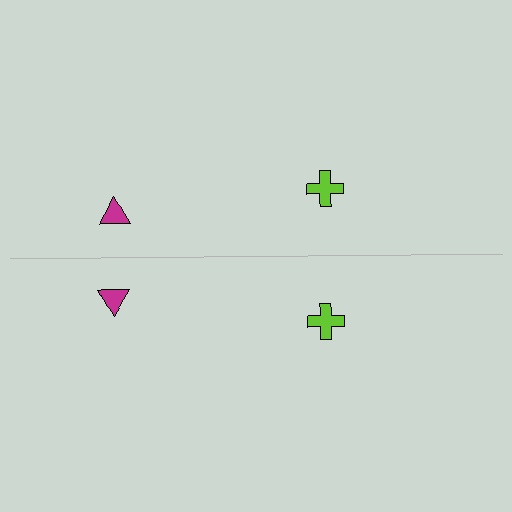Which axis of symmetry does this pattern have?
The pattern has a horizontal axis of symmetry running through the center of the image.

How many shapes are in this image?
There are 4 shapes in this image.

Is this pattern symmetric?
Yes, this pattern has bilateral (reflection) symmetry.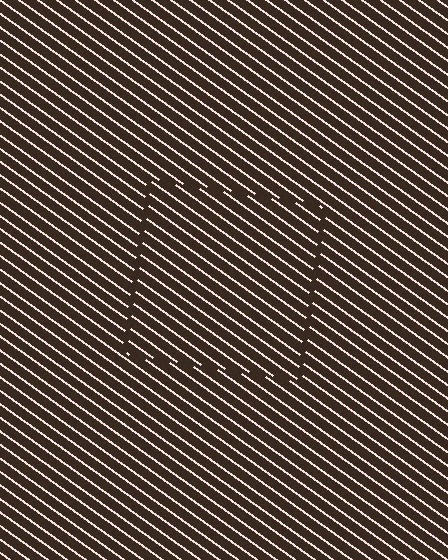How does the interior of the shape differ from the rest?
The interior of the shape contains the same grating, shifted by half a period — the contour is defined by the phase discontinuity where line-ends from the inner and outer gratings abut.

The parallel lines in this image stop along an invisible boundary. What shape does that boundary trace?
An illusory square. The interior of the shape contains the same grating, shifted by half a period — the contour is defined by the phase discontinuity where line-ends from the inner and outer gratings abut.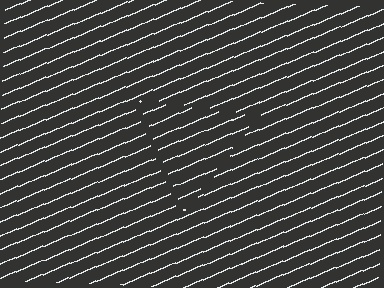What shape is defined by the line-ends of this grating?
An illusory triangle. The interior of the shape contains the same grating, shifted by half a period — the contour is defined by the phase discontinuity where line-ends from the inner and outer gratings abut.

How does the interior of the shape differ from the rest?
The interior of the shape contains the same grating, shifted by half a period — the contour is defined by the phase discontinuity where line-ends from the inner and outer gratings abut.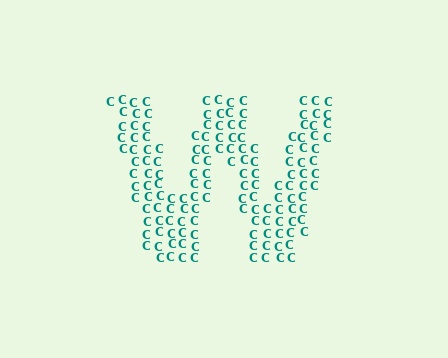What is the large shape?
The large shape is the letter W.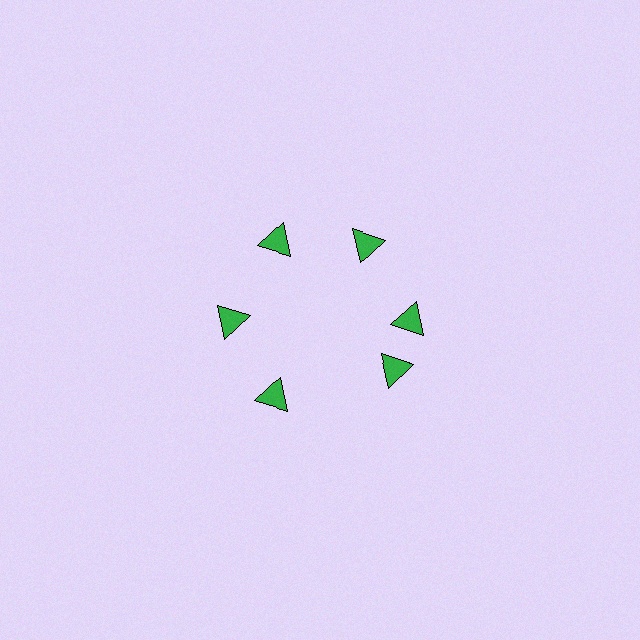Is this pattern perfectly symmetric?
No. The 6 green triangles are arranged in a ring, but one element near the 5 o'clock position is rotated out of alignment along the ring, breaking the 6-fold rotational symmetry.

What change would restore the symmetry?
The symmetry would be restored by rotating it back into even spacing with its neighbors so that all 6 triangles sit at equal angles and equal distance from the center.